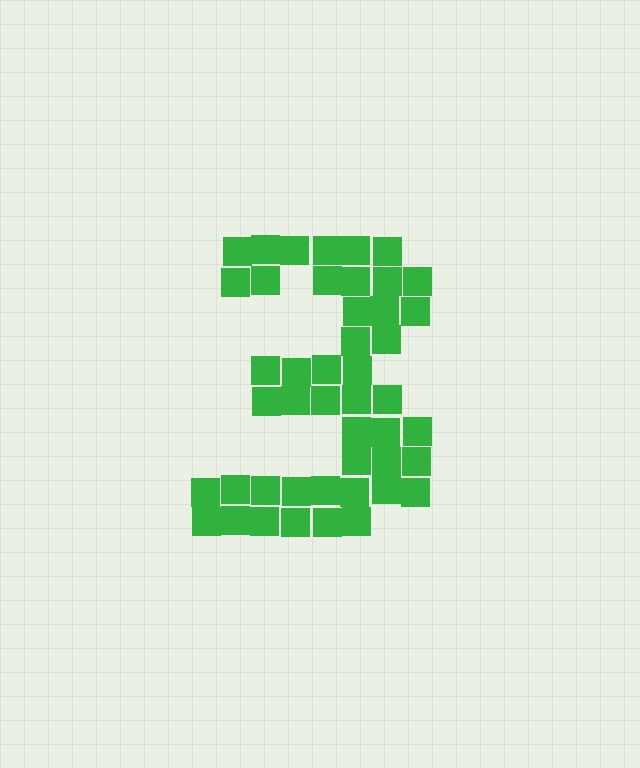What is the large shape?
The large shape is the digit 3.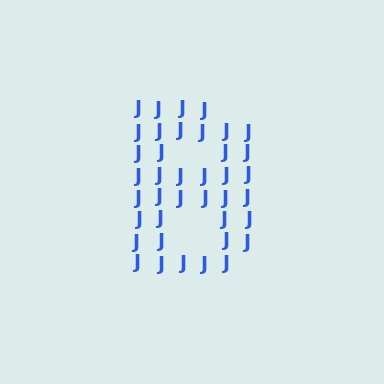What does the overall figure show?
The overall figure shows the letter B.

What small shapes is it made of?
It is made of small letter J's.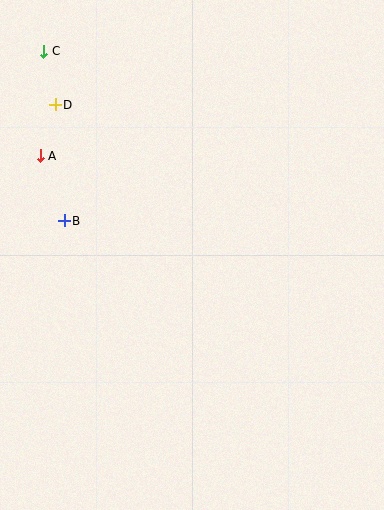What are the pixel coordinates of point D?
Point D is at (55, 105).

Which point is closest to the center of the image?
Point B at (64, 221) is closest to the center.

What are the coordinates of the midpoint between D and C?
The midpoint between D and C is at (49, 78).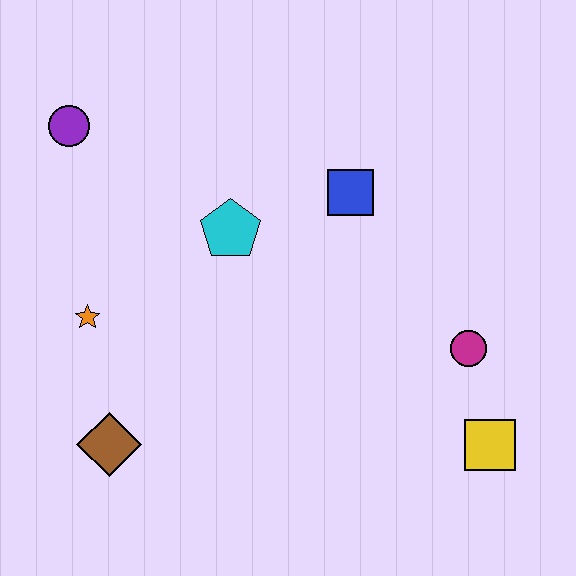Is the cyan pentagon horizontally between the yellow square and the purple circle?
Yes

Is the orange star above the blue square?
No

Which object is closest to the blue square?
The cyan pentagon is closest to the blue square.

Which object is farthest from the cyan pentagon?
The yellow square is farthest from the cyan pentagon.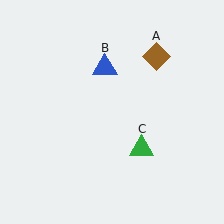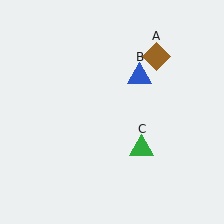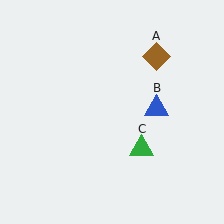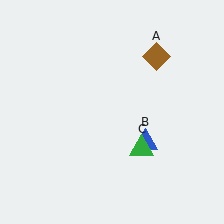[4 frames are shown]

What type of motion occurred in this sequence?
The blue triangle (object B) rotated clockwise around the center of the scene.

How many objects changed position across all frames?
1 object changed position: blue triangle (object B).